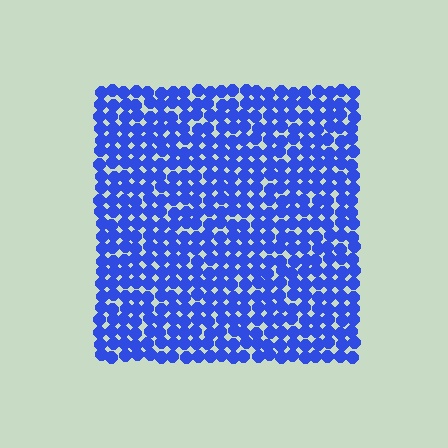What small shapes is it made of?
It is made of small circles.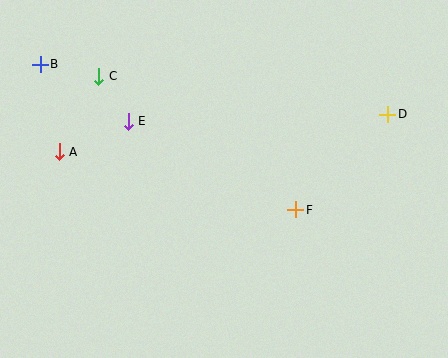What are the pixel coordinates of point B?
Point B is at (40, 64).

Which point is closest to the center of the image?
Point F at (296, 210) is closest to the center.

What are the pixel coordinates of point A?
Point A is at (59, 152).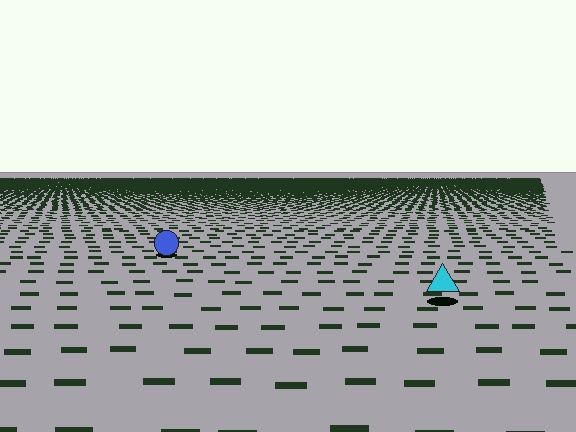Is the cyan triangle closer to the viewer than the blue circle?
Yes. The cyan triangle is closer — you can tell from the texture gradient: the ground texture is coarser near it.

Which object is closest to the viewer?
The cyan triangle is closest. The texture marks near it are larger and more spread out.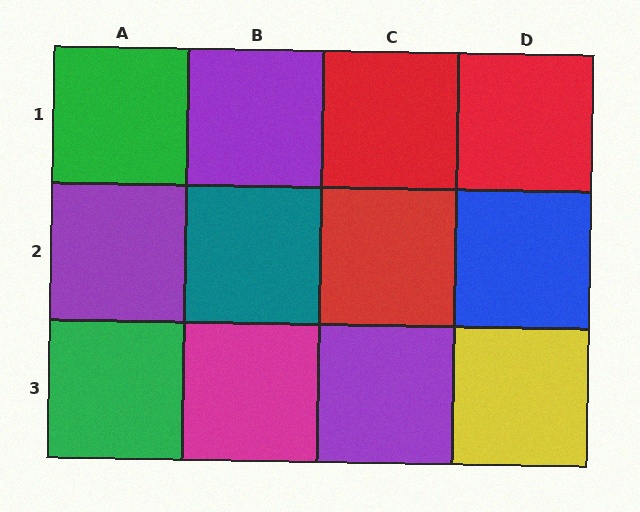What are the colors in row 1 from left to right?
Green, purple, red, red.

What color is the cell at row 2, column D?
Blue.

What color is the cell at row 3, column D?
Yellow.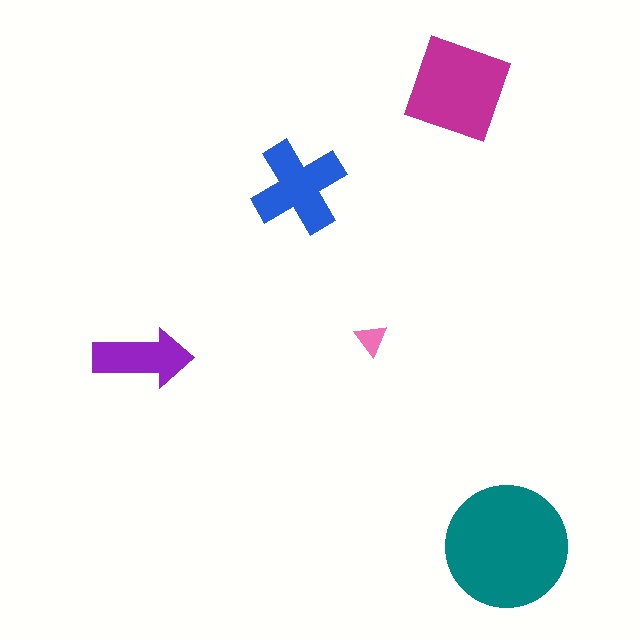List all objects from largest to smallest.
The teal circle, the magenta diamond, the blue cross, the purple arrow, the pink triangle.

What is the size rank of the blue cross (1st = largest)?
3rd.